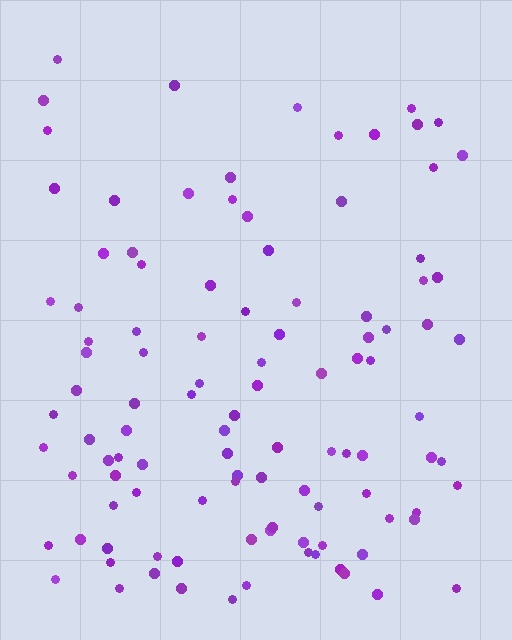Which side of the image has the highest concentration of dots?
The bottom.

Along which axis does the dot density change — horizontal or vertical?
Vertical.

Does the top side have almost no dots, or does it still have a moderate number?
Still a moderate number, just noticeably fewer than the bottom.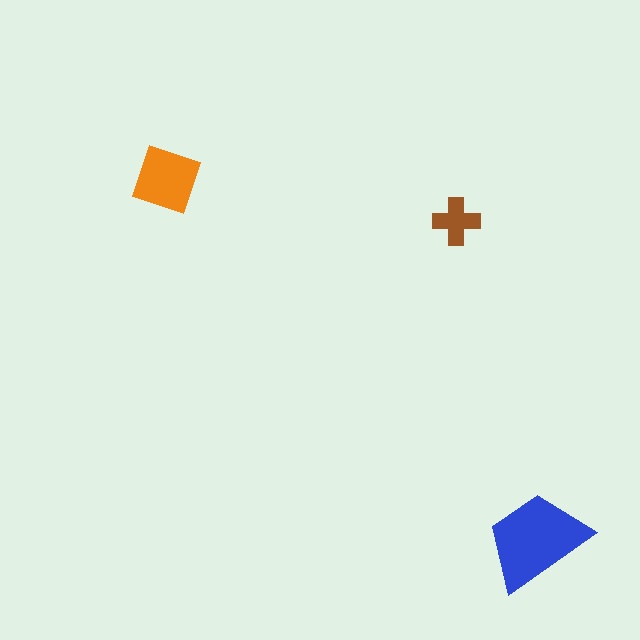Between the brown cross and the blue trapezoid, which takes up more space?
The blue trapezoid.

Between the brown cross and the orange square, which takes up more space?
The orange square.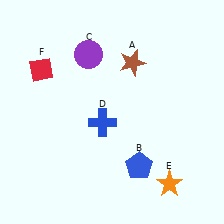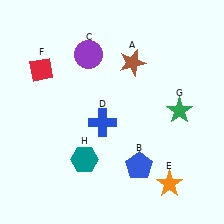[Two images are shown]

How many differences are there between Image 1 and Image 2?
There are 2 differences between the two images.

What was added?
A green star (G), a teal hexagon (H) were added in Image 2.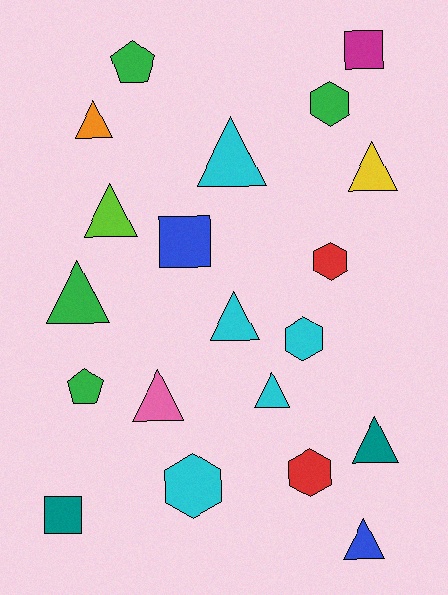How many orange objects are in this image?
There is 1 orange object.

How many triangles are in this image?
There are 10 triangles.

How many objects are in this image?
There are 20 objects.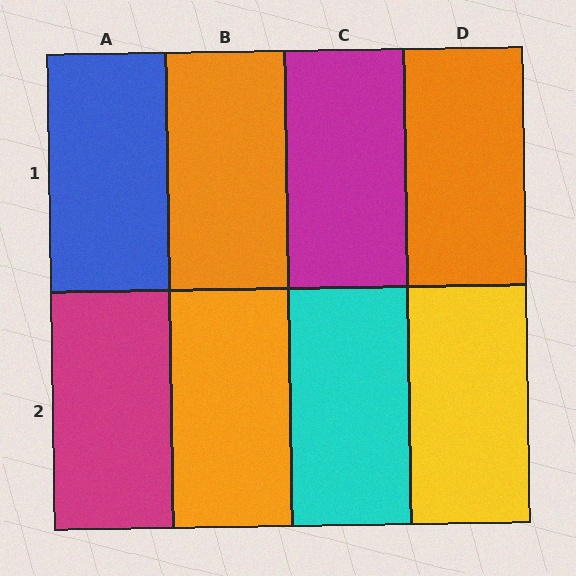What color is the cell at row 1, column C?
Magenta.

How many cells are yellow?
1 cell is yellow.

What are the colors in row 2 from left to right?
Magenta, orange, cyan, yellow.